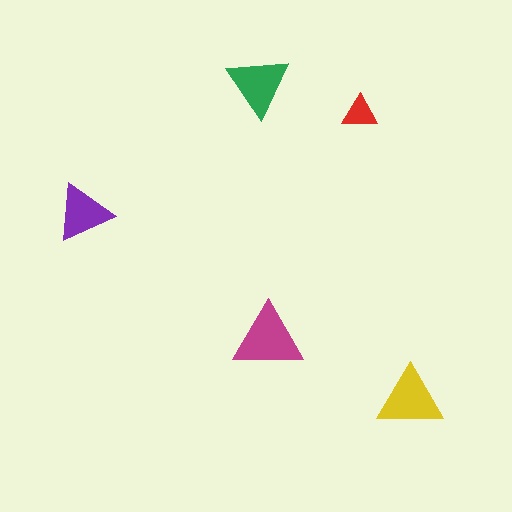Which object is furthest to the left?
The purple triangle is leftmost.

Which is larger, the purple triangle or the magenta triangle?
The magenta one.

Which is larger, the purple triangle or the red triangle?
The purple one.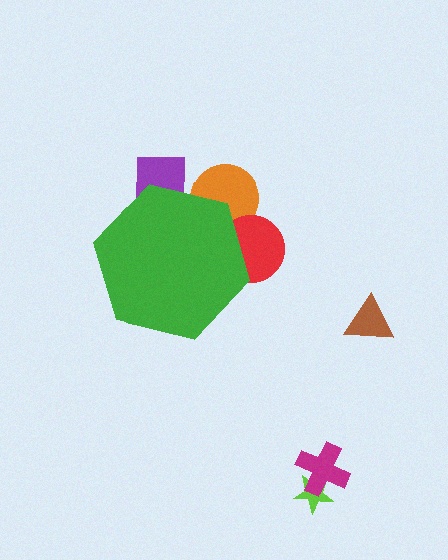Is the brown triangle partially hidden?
No, the brown triangle is fully visible.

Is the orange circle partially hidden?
Yes, the orange circle is partially hidden behind the green hexagon.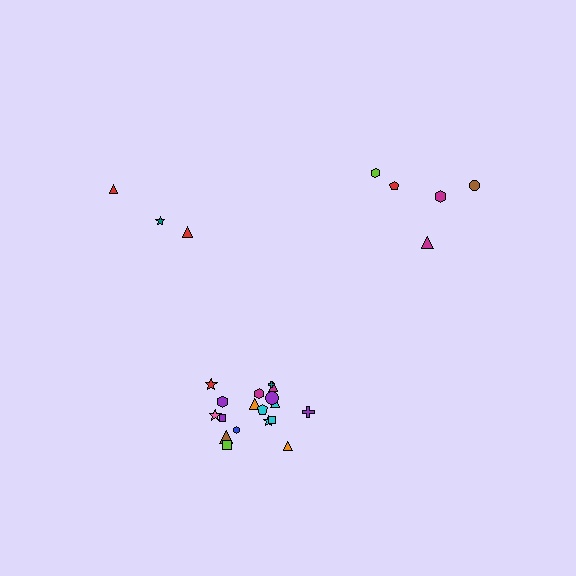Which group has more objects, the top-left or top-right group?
The top-right group.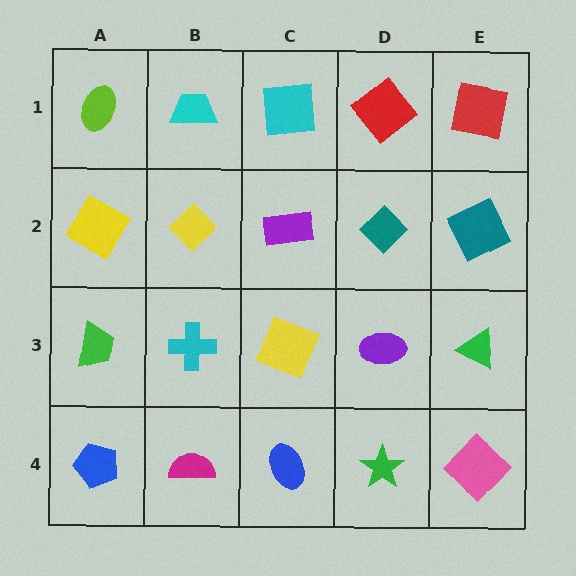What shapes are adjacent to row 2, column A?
A lime ellipse (row 1, column A), a green trapezoid (row 3, column A), a yellow diamond (row 2, column B).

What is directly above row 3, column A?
A yellow square.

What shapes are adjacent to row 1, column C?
A purple rectangle (row 2, column C), a cyan trapezoid (row 1, column B), a red diamond (row 1, column D).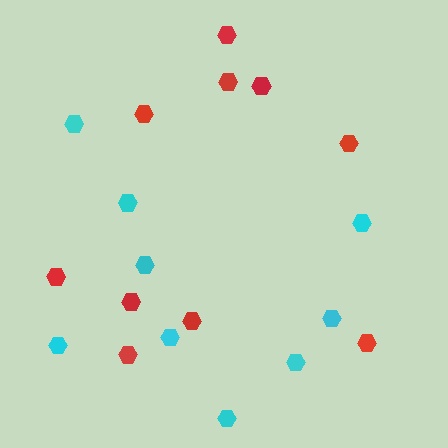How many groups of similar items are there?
There are 2 groups: one group of red hexagons (10) and one group of cyan hexagons (9).